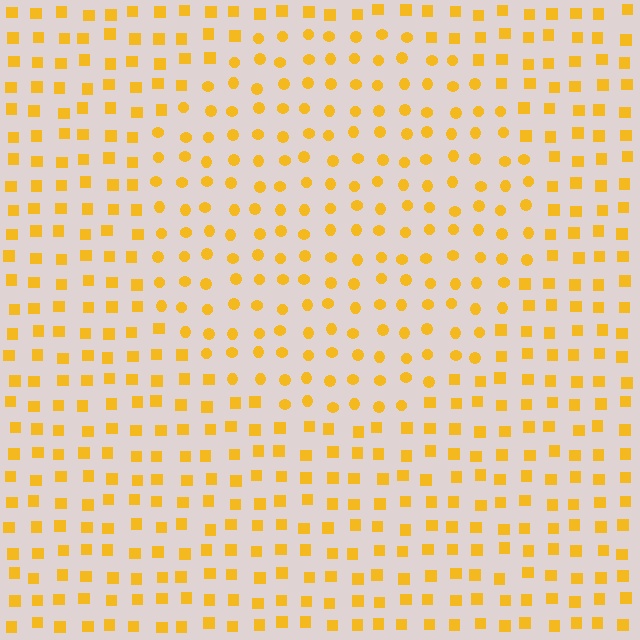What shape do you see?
I see a circle.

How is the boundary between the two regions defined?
The boundary is defined by a change in element shape: circles inside vs. squares outside. All elements share the same color and spacing.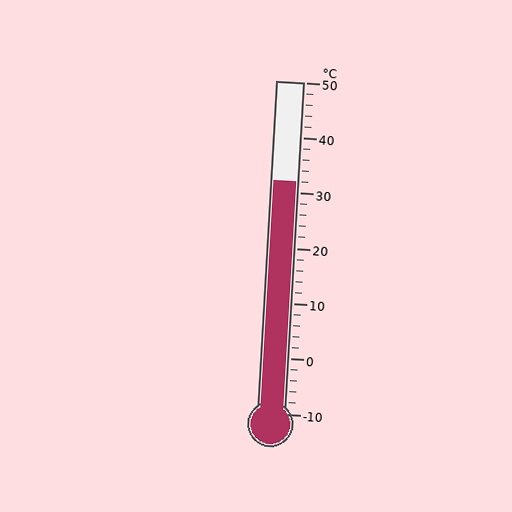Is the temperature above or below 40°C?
The temperature is below 40°C.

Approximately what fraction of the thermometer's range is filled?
The thermometer is filled to approximately 70% of its range.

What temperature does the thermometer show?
The thermometer shows approximately 32°C.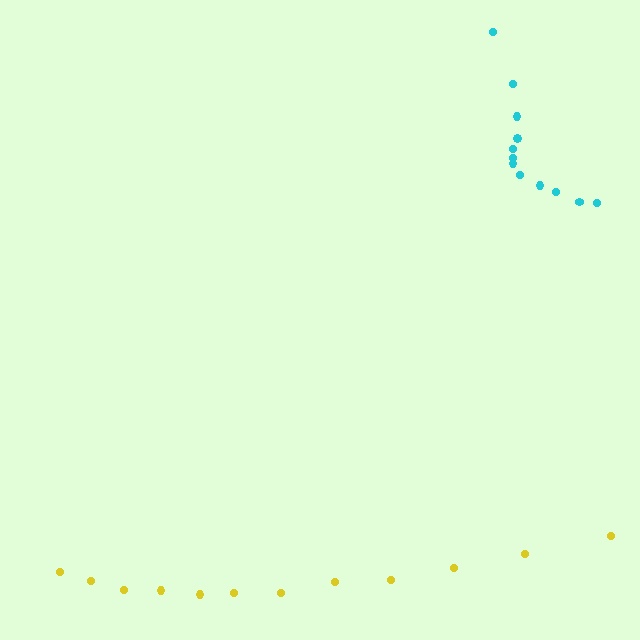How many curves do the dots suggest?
There are 2 distinct paths.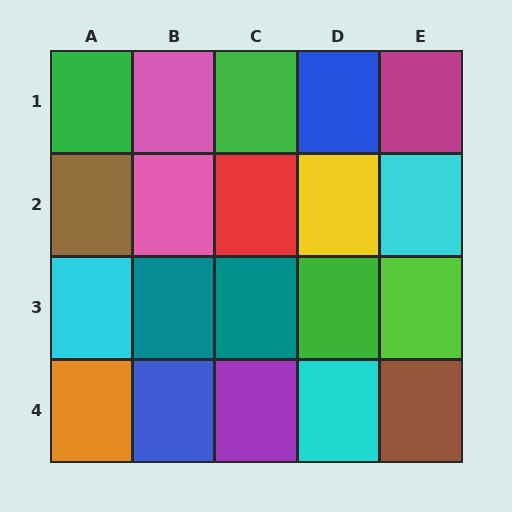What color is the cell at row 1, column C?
Green.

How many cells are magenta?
1 cell is magenta.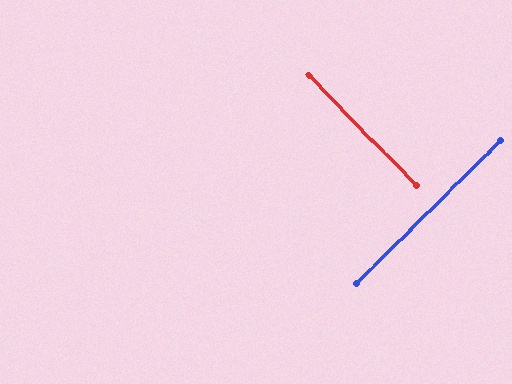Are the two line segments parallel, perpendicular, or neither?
Perpendicular — they meet at approximately 90°.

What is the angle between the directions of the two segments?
Approximately 90 degrees.